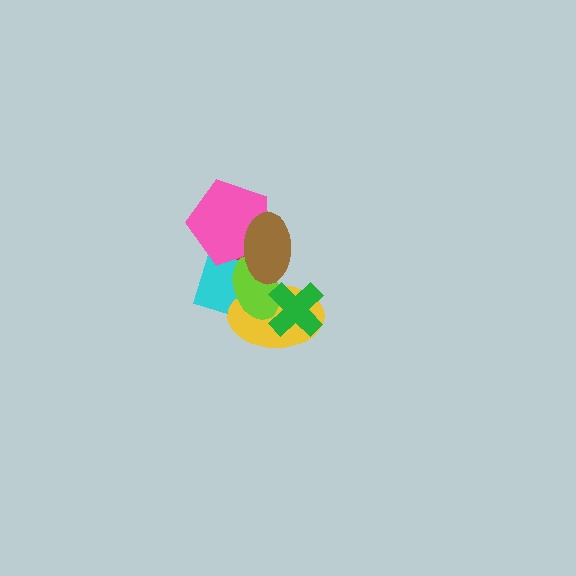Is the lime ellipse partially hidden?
Yes, it is partially covered by another shape.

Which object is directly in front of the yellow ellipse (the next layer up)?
The lime ellipse is directly in front of the yellow ellipse.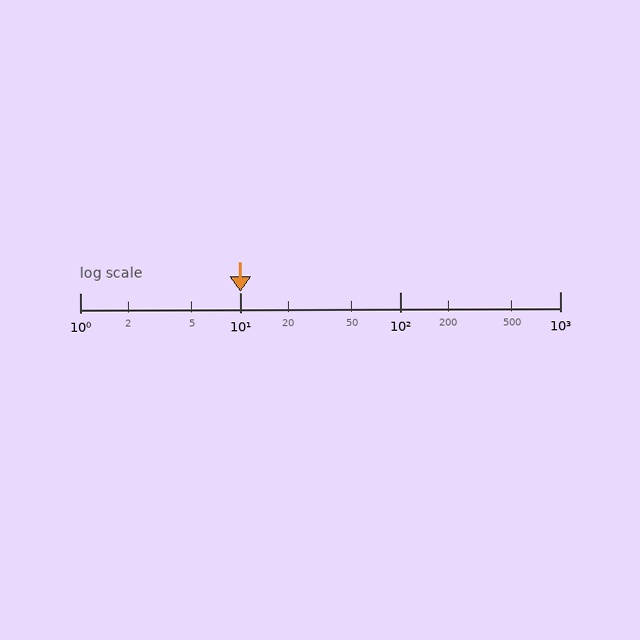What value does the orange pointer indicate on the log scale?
The pointer indicates approximately 10.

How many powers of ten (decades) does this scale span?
The scale spans 3 decades, from 1 to 1000.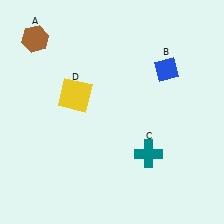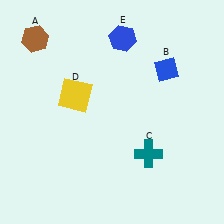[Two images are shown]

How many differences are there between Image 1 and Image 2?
There is 1 difference between the two images.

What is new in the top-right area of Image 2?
A blue hexagon (E) was added in the top-right area of Image 2.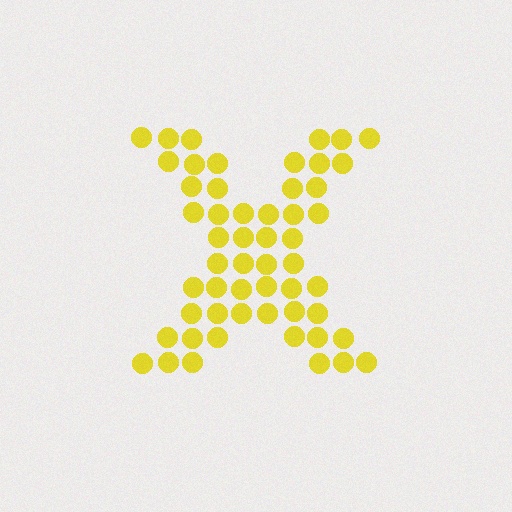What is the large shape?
The large shape is the letter X.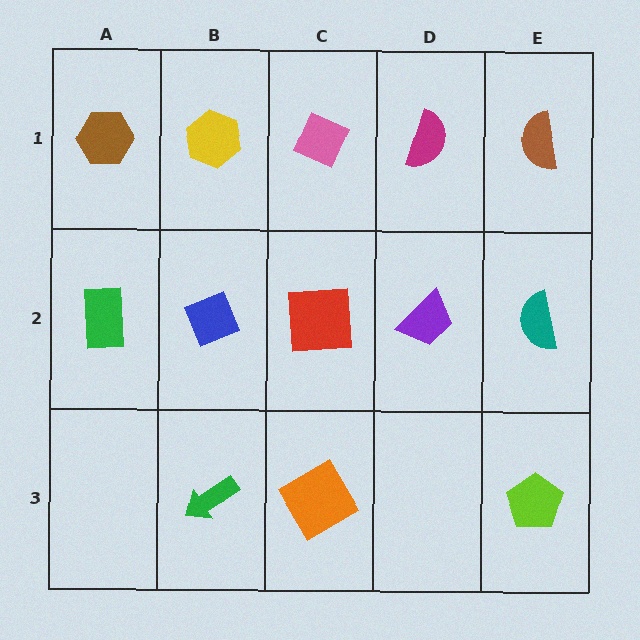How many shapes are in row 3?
3 shapes.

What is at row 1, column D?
A magenta semicircle.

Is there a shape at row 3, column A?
No, that cell is empty.